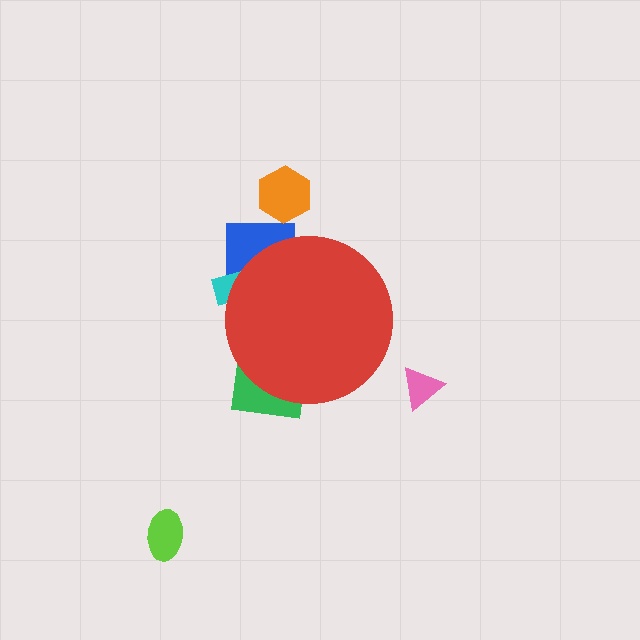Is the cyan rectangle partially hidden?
Yes, the cyan rectangle is partially hidden behind the red circle.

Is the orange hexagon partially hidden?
No, the orange hexagon is fully visible.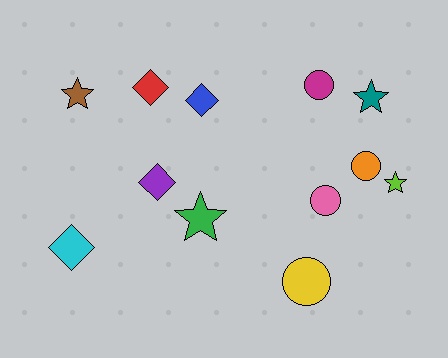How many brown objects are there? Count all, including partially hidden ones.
There is 1 brown object.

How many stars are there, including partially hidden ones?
There are 4 stars.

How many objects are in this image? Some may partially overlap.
There are 12 objects.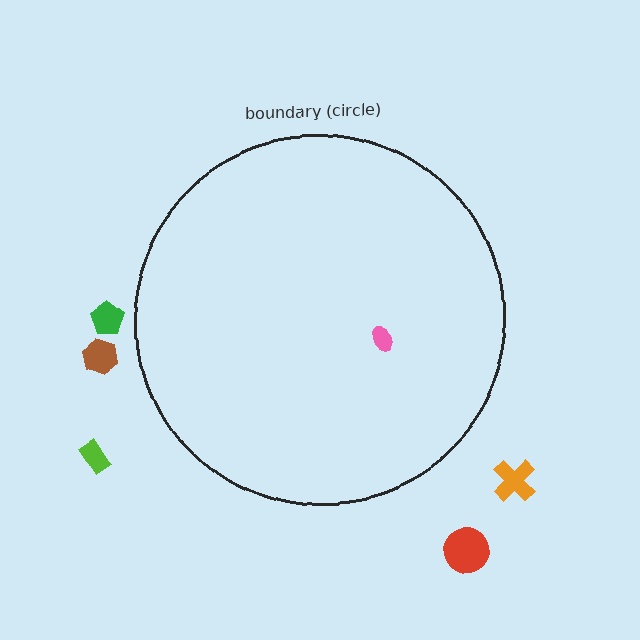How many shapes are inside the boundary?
1 inside, 5 outside.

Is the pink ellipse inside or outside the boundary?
Inside.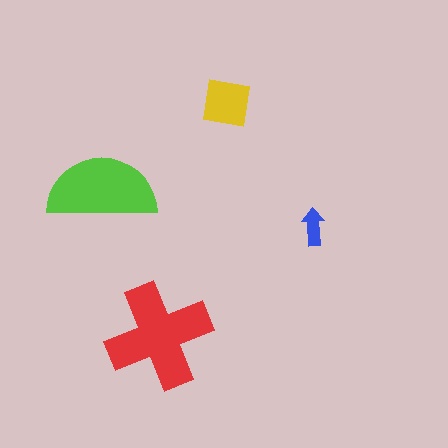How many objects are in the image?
There are 4 objects in the image.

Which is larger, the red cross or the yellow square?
The red cross.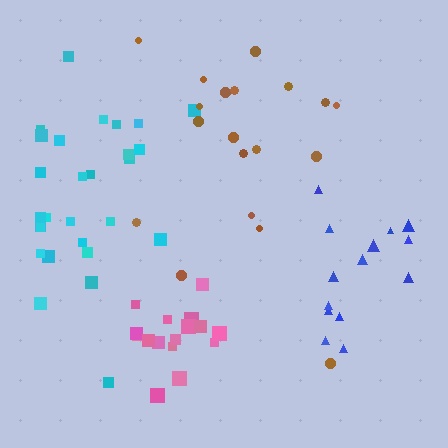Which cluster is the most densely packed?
Pink.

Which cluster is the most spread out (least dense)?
Brown.